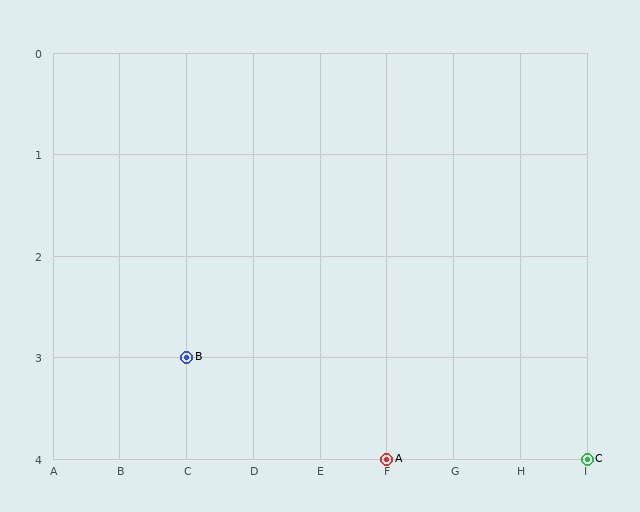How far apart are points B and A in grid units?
Points B and A are 3 columns and 1 row apart (about 3.2 grid units diagonally).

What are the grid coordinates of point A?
Point A is at grid coordinates (F, 4).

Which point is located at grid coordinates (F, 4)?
Point A is at (F, 4).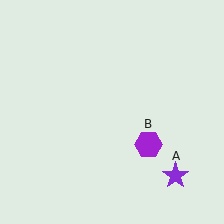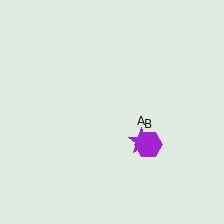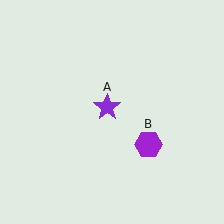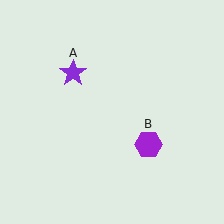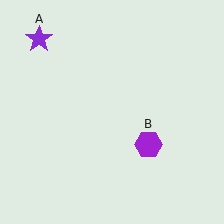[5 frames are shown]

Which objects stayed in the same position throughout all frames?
Purple hexagon (object B) remained stationary.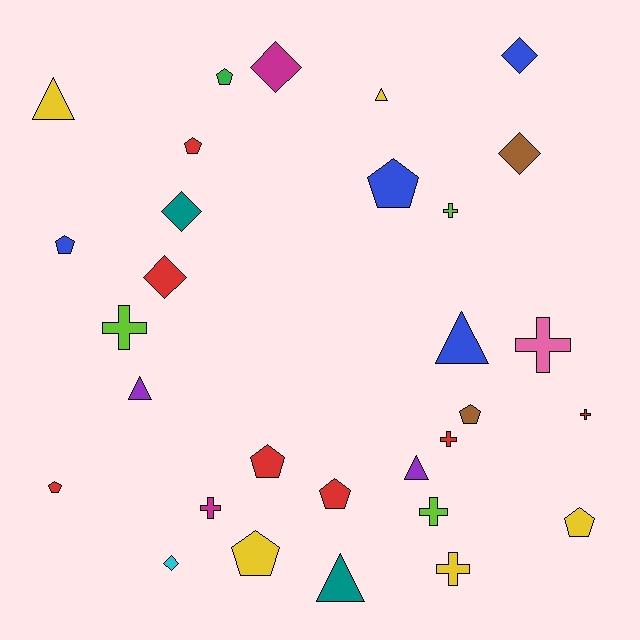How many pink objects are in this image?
There is 1 pink object.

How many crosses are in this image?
There are 8 crosses.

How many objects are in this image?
There are 30 objects.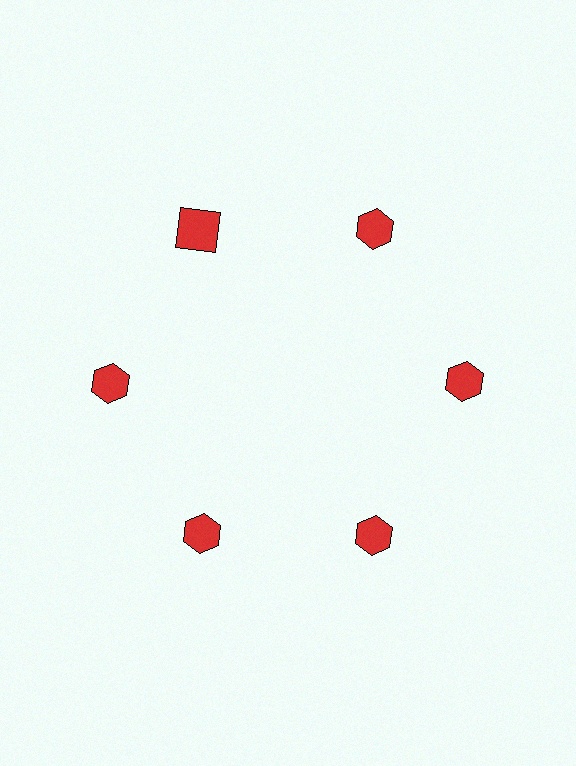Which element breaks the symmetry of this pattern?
The red square at roughly the 11 o'clock position breaks the symmetry. All other shapes are red hexagons.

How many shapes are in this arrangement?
There are 6 shapes arranged in a ring pattern.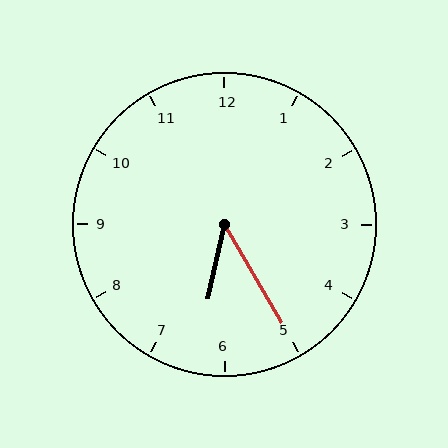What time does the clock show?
6:25.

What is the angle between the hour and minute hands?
Approximately 42 degrees.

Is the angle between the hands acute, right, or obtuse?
It is acute.